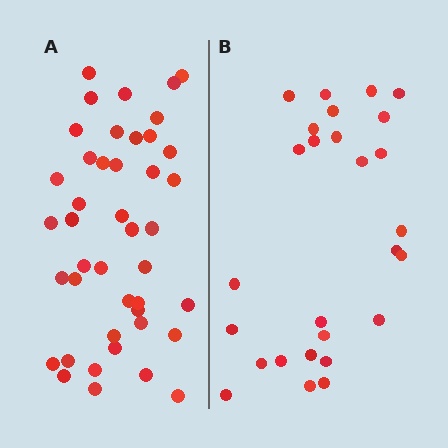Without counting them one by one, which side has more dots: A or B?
Region A (the left region) has more dots.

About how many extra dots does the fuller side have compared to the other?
Region A has approximately 15 more dots than region B.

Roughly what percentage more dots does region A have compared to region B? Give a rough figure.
About 60% more.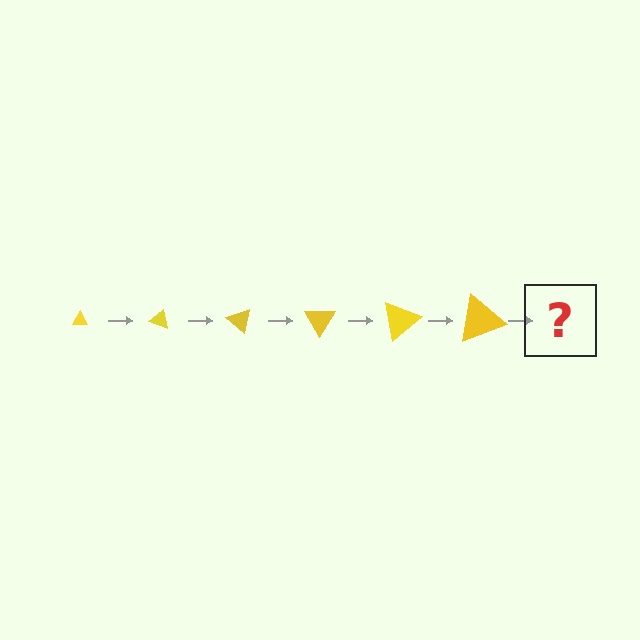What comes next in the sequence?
The next element should be a triangle, larger than the previous one and rotated 120 degrees from the start.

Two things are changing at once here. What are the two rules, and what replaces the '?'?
The two rules are that the triangle grows larger each step and it rotates 20 degrees each step. The '?' should be a triangle, larger than the previous one and rotated 120 degrees from the start.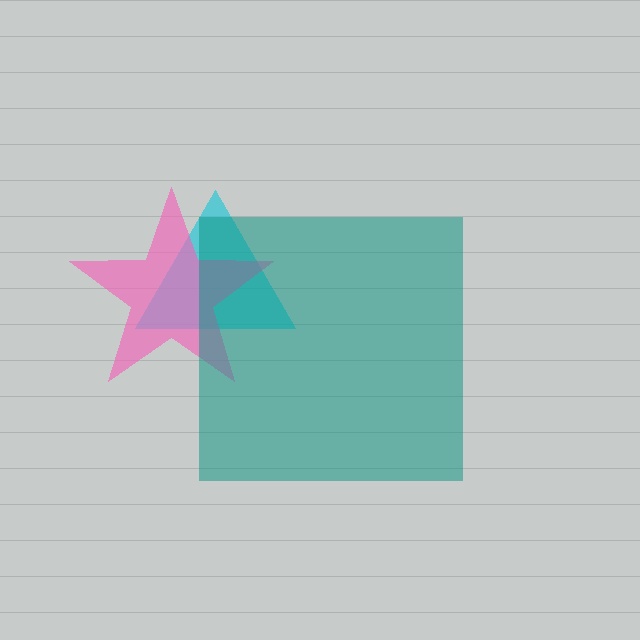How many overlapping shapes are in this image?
There are 3 overlapping shapes in the image.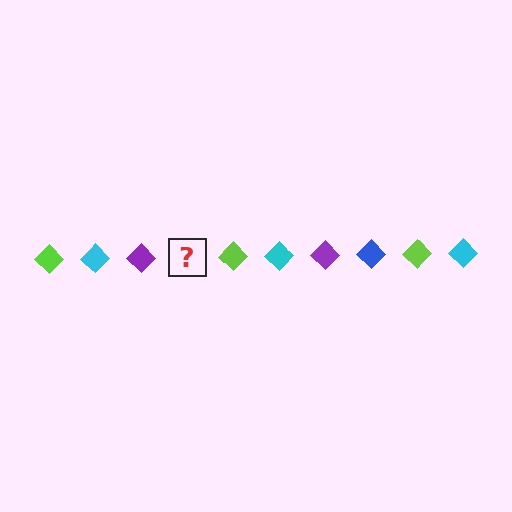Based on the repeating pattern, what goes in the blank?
The blank should be a blue diamond.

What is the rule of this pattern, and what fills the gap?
The rule is that the pattern cycles through lime, cyan, purple, blue diamonds. The gap should be filled with a blue diamond.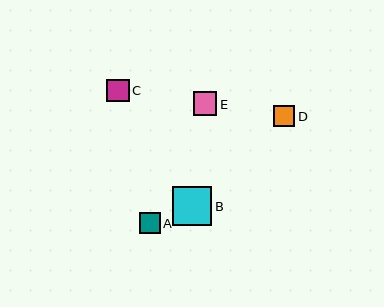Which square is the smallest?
Square A is the smallest with a size of approximately 21 pixels.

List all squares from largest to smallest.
From largest to smallest: B, E, C, D, A.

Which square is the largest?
Square B is the largest with a size of approximately 39 pixels.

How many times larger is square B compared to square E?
Square B is approximately 1.6 times the size of square E.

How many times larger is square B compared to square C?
Square B is approximately 1.7 times the size of square C.